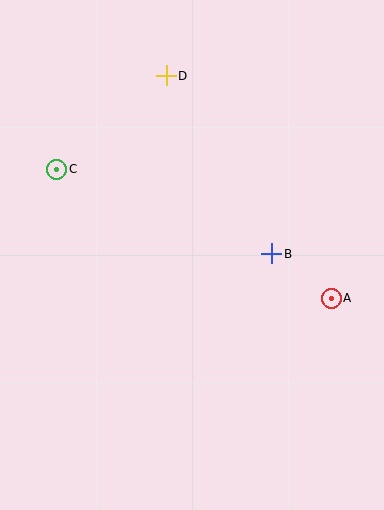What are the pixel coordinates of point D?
Point D is at (166, 76).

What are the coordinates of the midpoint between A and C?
The midpoint between A and C is at (194, 234).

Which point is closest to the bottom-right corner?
Point A is closest to the bottom-right corner.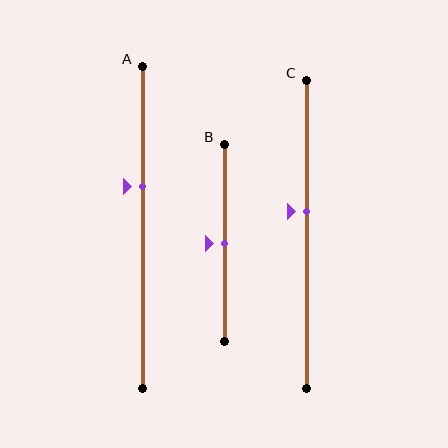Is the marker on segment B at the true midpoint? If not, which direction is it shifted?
Yes, the marker on segment B is at the true midpoint.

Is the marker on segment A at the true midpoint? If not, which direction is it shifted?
No, the marker on segment A is shifted upward by about 13% of the segment length.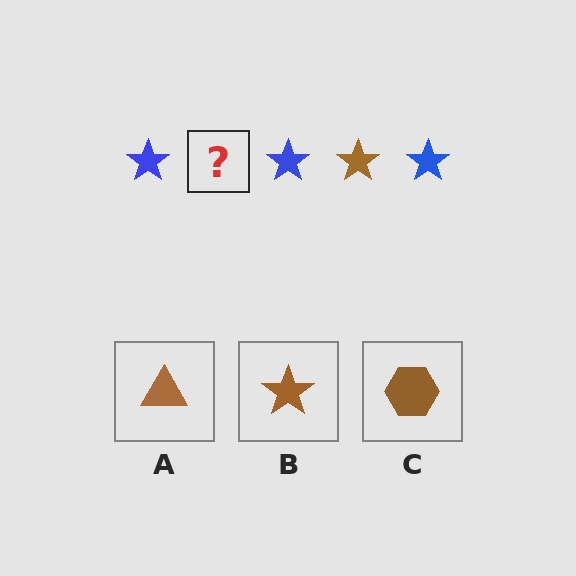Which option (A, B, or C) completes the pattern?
B.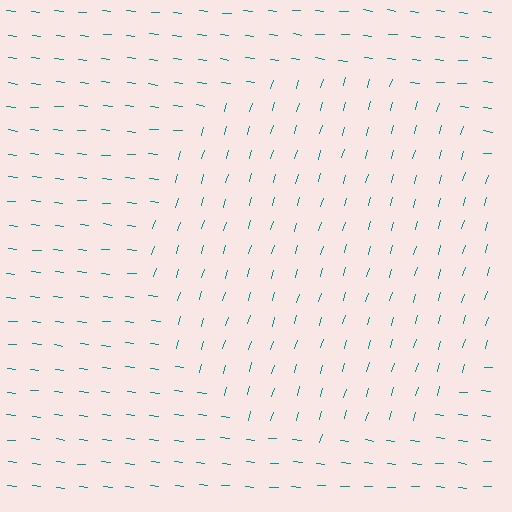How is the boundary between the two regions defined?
The boundary is defined purely by a change in line orientation (approximately 80 degrees difference). All lines are the same color and thickness.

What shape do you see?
I see a circle.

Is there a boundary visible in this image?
Yes, there is a texture boundary formed by a change in line orientation.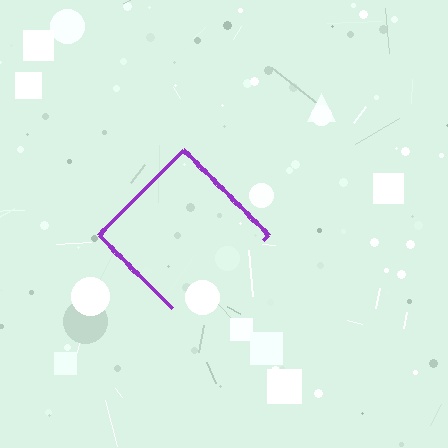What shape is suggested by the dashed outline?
The dashed outline suggests a diamond.